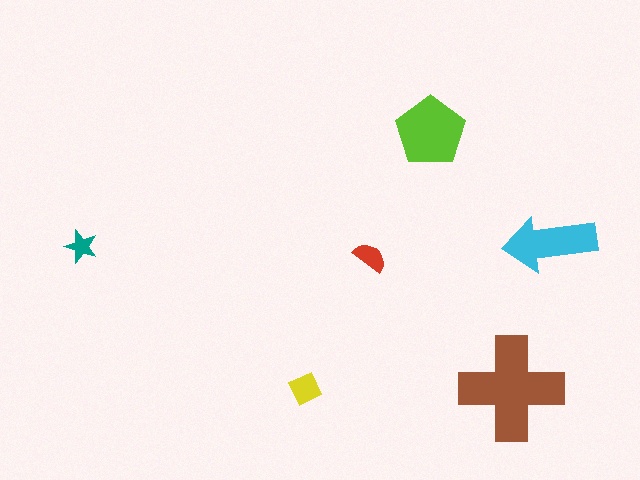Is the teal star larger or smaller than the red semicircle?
Smaller.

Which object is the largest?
The brown cross.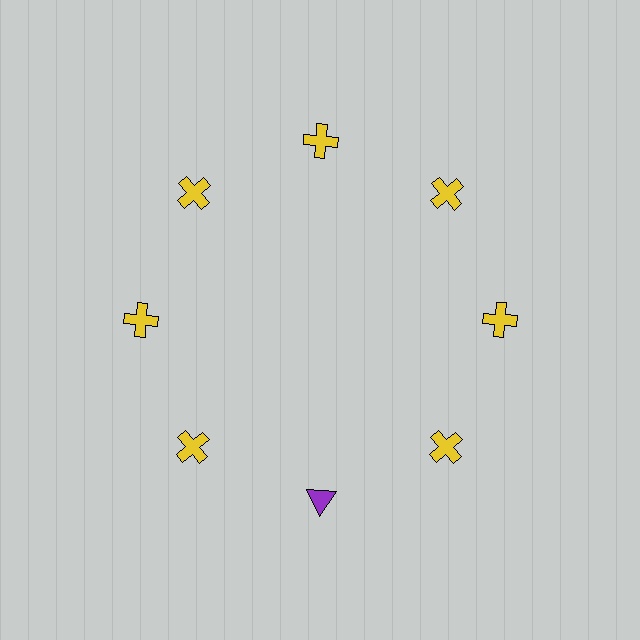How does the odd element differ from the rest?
It differs in both color (purple instead of yellow) and shape (triangle instead of cross).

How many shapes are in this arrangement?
There are 8 shapes arranged in a ring pattern.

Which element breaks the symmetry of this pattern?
The purple triangle at roughly the 6 o'clock position breaks the symmetry. All other shapes are yellow crosses.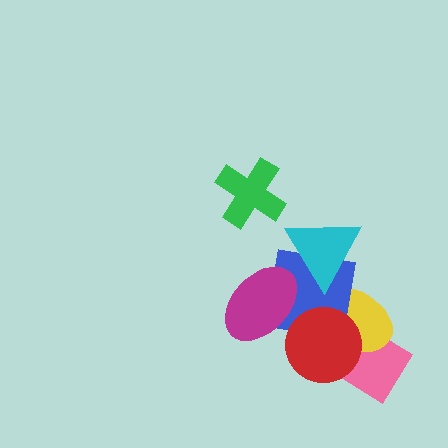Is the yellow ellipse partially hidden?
Yes, it is partially covered by another shape.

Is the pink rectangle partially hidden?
Yes, it is partially covered by another shape.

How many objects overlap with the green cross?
0 objects overlap with the green cross.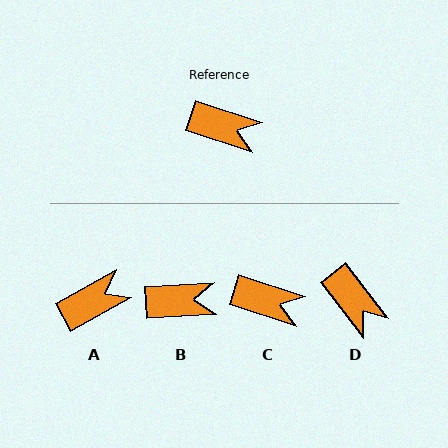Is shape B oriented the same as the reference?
No, it is off by about 22 degrees.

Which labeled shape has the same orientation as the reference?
C.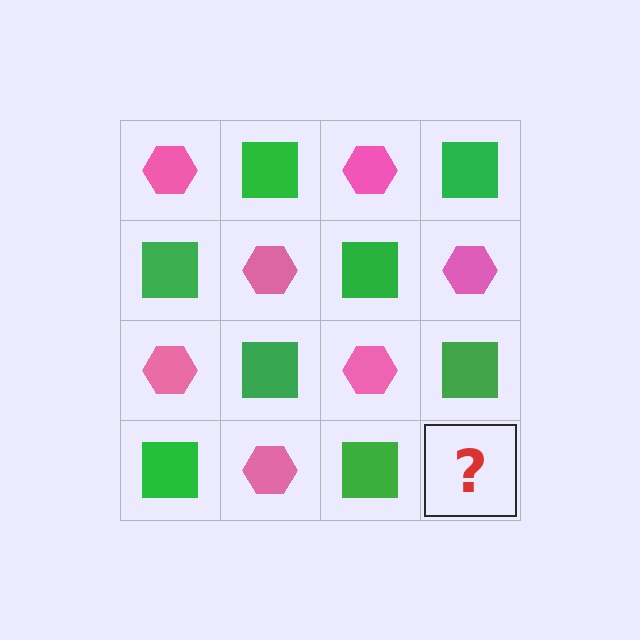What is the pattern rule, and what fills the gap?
The rule is that it alternates pink hexagon and green square in a checkerboard pattern. The gap should be filled with a pink hexagon.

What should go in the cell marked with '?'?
The missing cell should contain a pink hexagon.